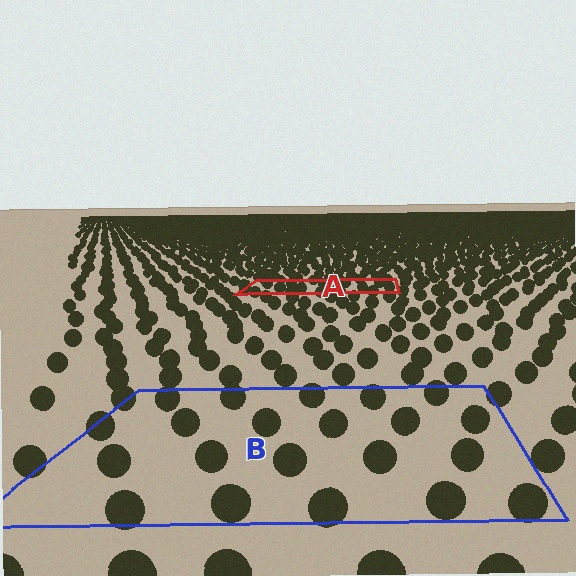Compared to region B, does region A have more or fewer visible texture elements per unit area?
Region A has more texture elements per unit area — they are packed more densely because it is farther away.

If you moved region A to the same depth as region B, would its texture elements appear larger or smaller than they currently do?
They would appear larger. At a closer depth, the same texture elements are projected at a bigger on-screen size.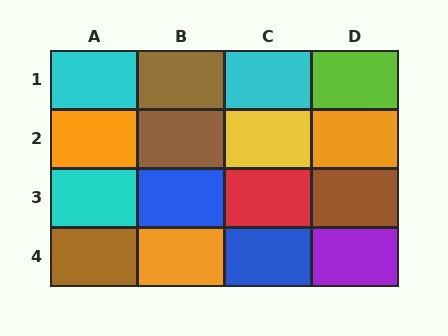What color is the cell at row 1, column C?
Cyan.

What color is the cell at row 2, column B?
Brown.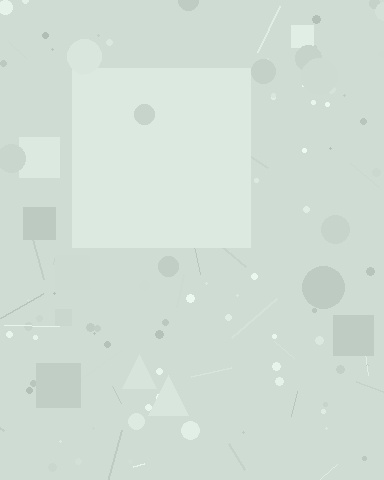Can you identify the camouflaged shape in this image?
The camouflaged shape is a square.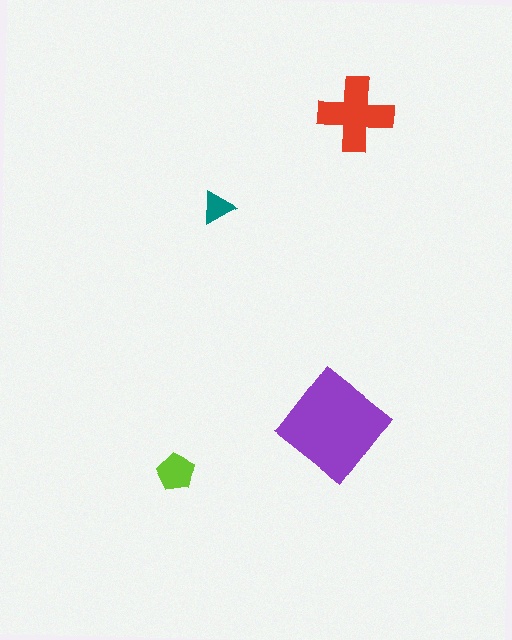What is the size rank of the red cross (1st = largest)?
2nd.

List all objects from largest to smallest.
The purple diamond, the red cross, the lime pentagon, the teal triangle.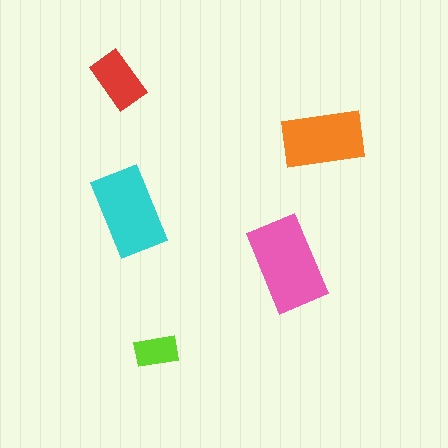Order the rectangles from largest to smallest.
the pink one, the cyan one, the orange one, the red one, the lime one.